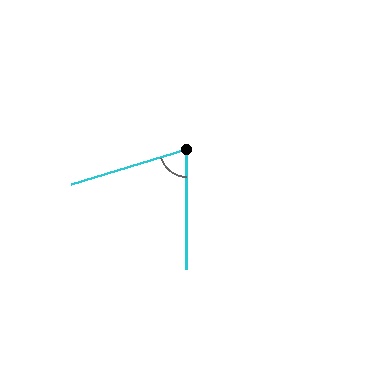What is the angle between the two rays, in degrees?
Approximately 73 degrees.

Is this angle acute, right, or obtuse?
It is acute.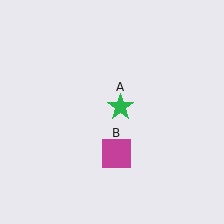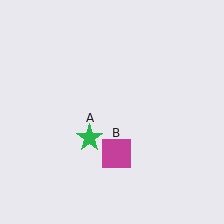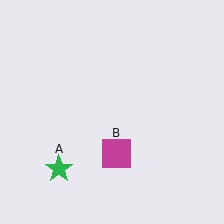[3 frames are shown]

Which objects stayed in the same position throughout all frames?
Magenta square (object B) remained stationary.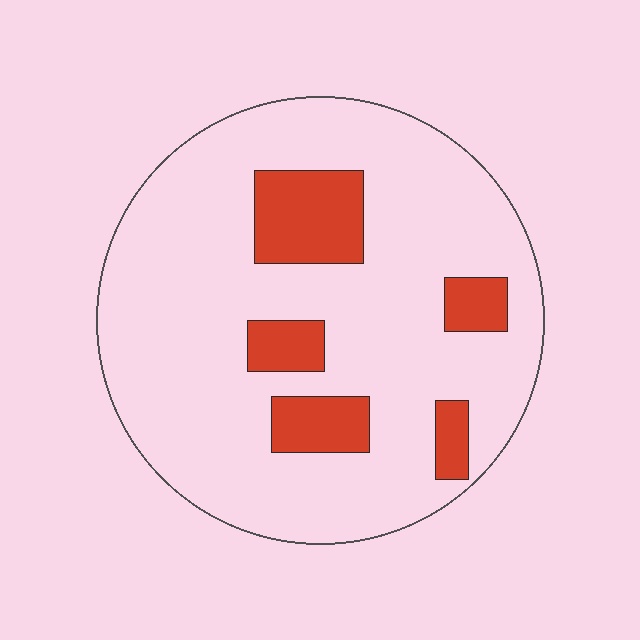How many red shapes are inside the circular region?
5.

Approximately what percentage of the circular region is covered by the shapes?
Approximately 15%.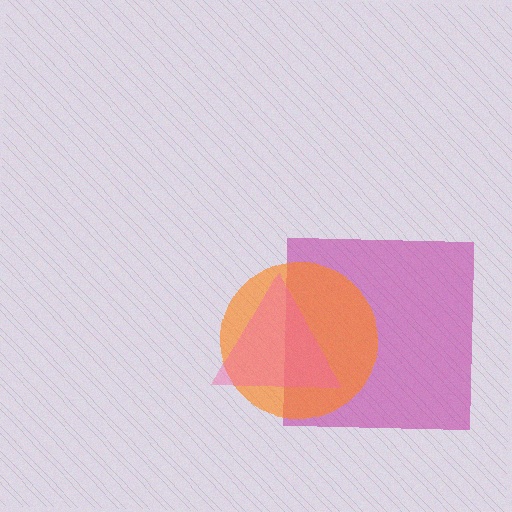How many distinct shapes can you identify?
There are 3 distinct shapes: a magenta square, an orange circle, a pink triangle.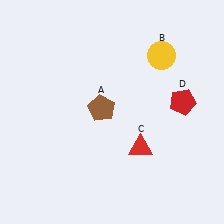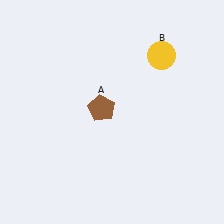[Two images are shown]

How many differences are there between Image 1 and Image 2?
There are 2 differences between the two images.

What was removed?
The red triangle (C), the red pentagon (D) were removed in Image 2.